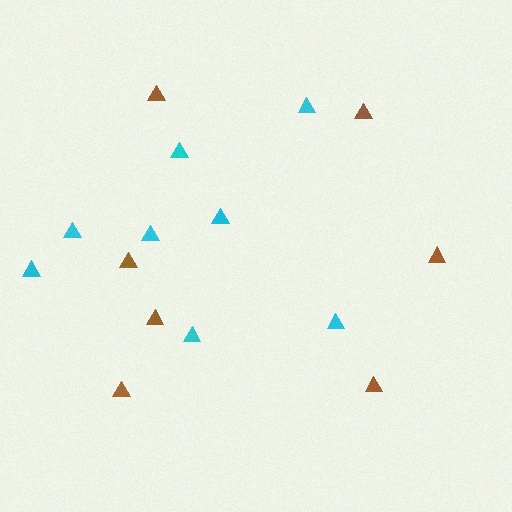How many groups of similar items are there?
There are 2 groups: one group of brown triangles (7) and one group of cyan triangles (8).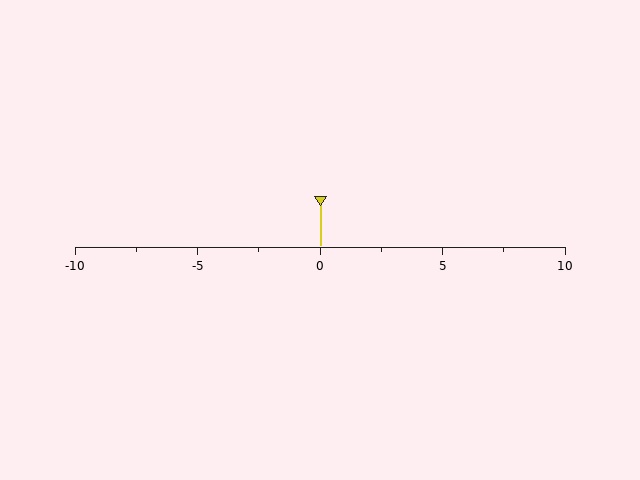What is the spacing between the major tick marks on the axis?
The major ticks are spaced 5 apart.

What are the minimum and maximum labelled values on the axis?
The axis runs from -10 to 10.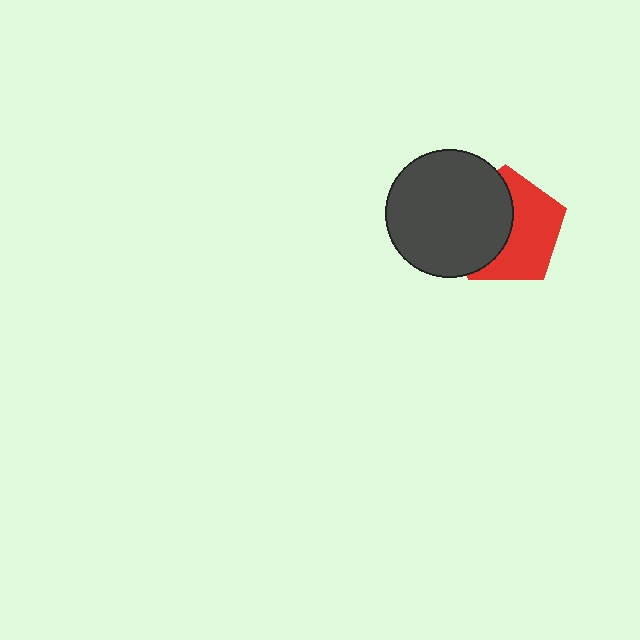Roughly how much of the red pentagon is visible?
About half of it is visible (roughly 53%).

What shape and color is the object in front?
The object in front is a dark gray circle.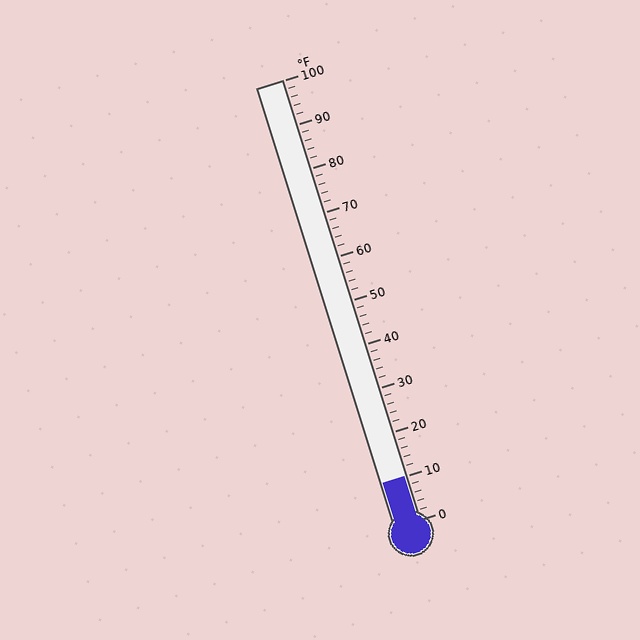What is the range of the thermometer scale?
The thermometer scale ranges from 0°F to 100°F.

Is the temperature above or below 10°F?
The temperature is at 10°F.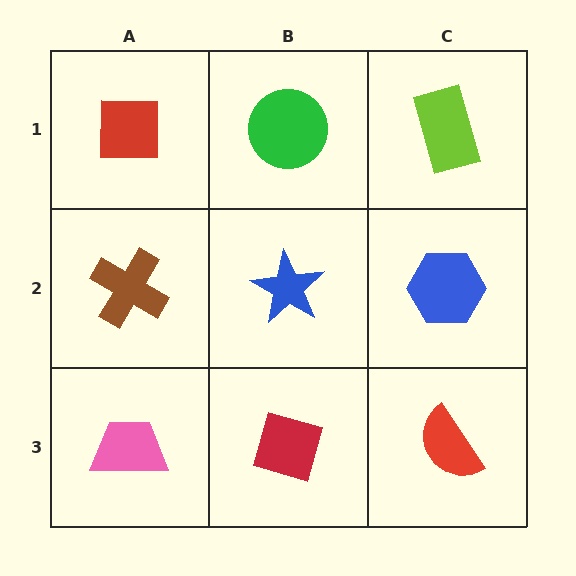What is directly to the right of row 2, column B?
A blue hexagon.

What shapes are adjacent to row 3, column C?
A blue hexagon (row 2, column C), a red diamond (row 3, column B).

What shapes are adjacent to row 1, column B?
A blue star (row 2, column B), a red square (row 1, column A), a lime rectangle (row 1, column C).